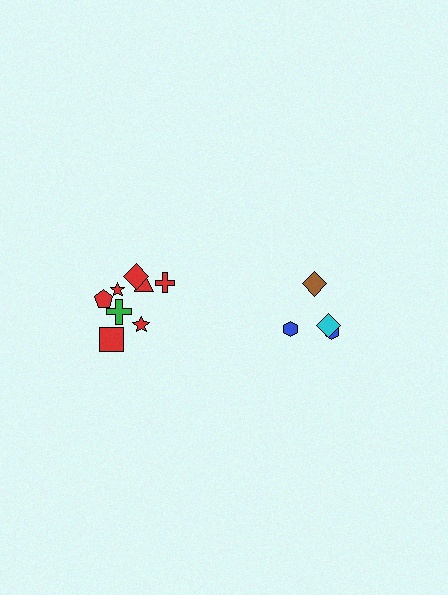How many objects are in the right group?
There are 4 objects.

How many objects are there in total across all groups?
There are 12 objects.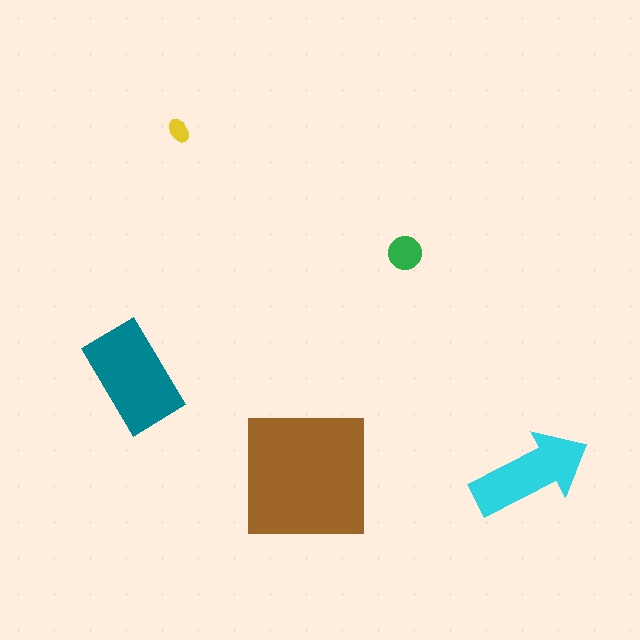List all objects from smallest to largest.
The yellow ellipse, the green circle, the cyan arrow, the teal rectangle, the brown square.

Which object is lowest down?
The brown square is bottommost.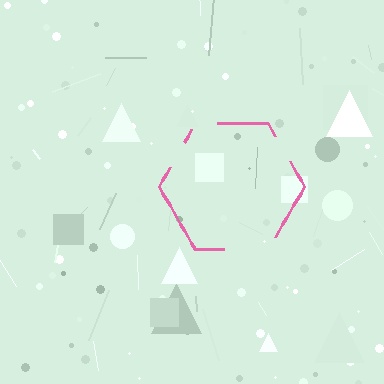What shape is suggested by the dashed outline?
The dashed outline suggests a hexagon.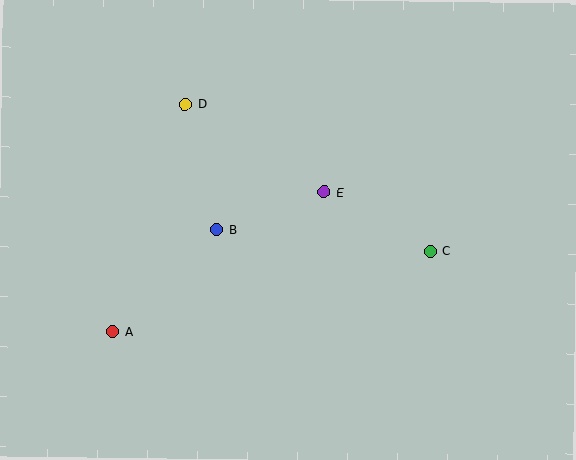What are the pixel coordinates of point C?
Point C is at (430, 251).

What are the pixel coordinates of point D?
Point D is at (186, 104).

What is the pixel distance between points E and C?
The distance between E and C is 121 pixels.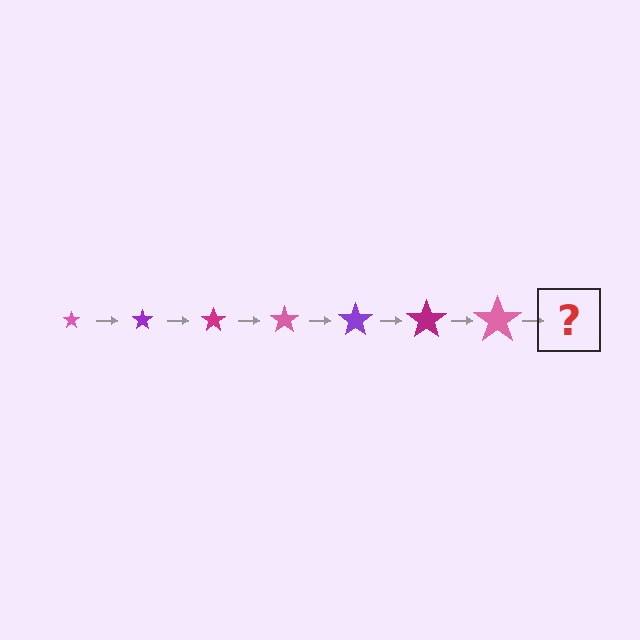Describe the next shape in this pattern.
It should be a purple star, larger than the previous one.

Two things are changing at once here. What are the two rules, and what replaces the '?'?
The two rules are that the star grows larger each step and the color cycles through pink, purple, and magenta. The '?' should be a purple star, larger than the previous one.